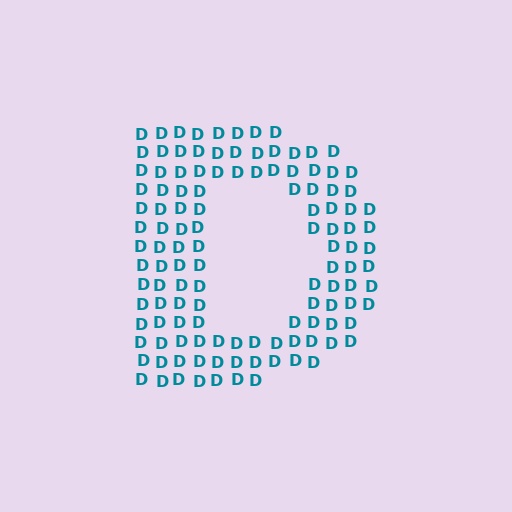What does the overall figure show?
The overall figure shows the letter D.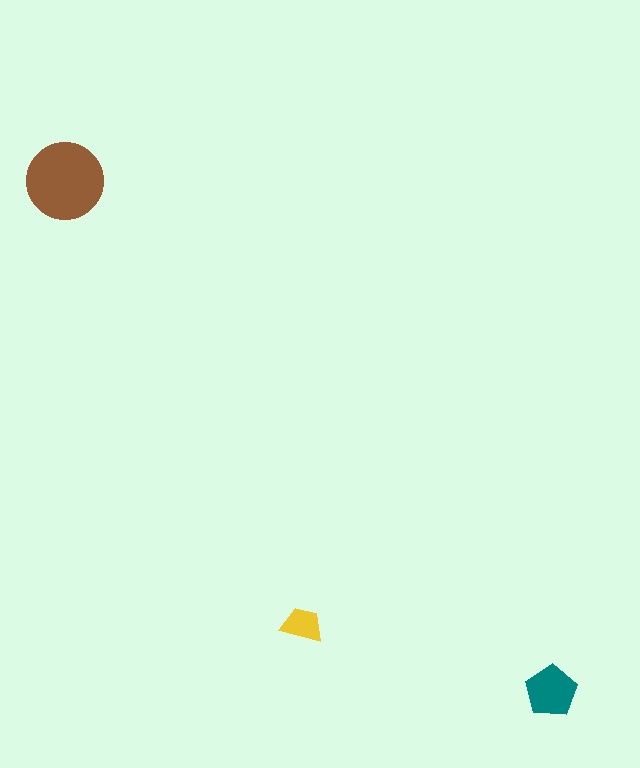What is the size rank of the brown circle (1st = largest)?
1st.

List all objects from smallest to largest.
The yellow trapezoid, the teal pentagon, the brown circle.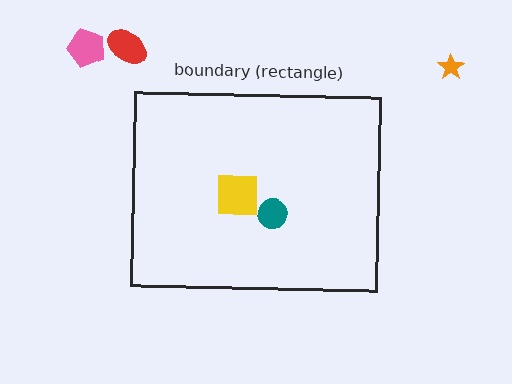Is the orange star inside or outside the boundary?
Outside.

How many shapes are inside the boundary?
2 inside, 3 outside.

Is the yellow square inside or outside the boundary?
Inside.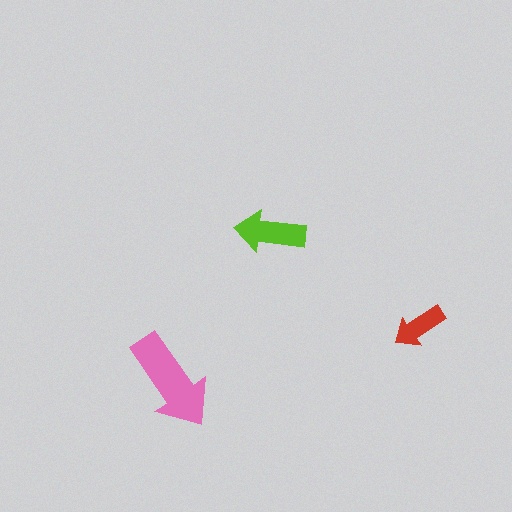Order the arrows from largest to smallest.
the pink one, the lime one, the red one.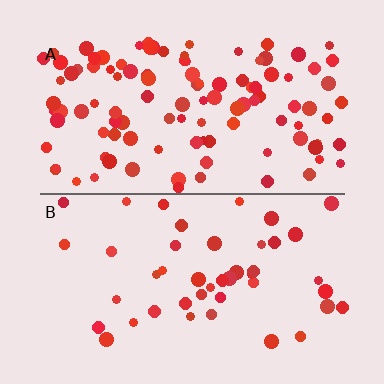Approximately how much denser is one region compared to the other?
Approximately 2.4× — region A over region B.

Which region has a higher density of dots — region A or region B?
A (the top).